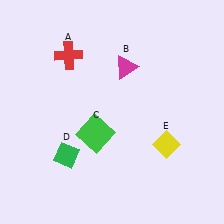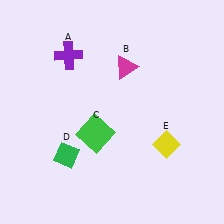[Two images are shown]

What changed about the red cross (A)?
In Image 1, A is red. In Image 2, it changed to purple.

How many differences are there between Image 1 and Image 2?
There is 1 difference between the two images.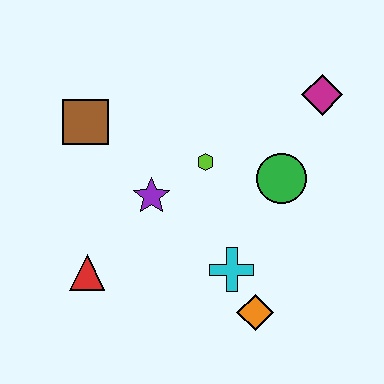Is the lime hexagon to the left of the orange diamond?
Yes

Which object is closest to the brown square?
The purple star is closest to the brown square.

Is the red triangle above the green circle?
No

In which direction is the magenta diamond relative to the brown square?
The magenta diamond is to the right of the brown square.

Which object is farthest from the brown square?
The orange diamond is farthest from the brown square.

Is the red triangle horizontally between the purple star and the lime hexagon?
No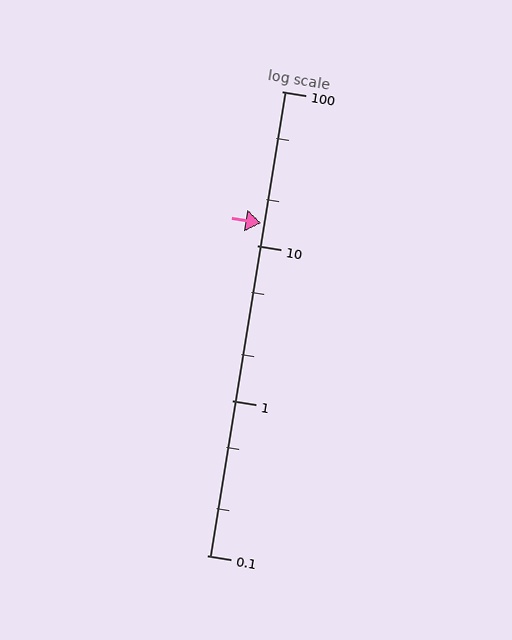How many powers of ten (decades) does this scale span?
The scale spans 3 decades, from 0.1 to 100.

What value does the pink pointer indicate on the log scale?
The pointer indicates approximately 14.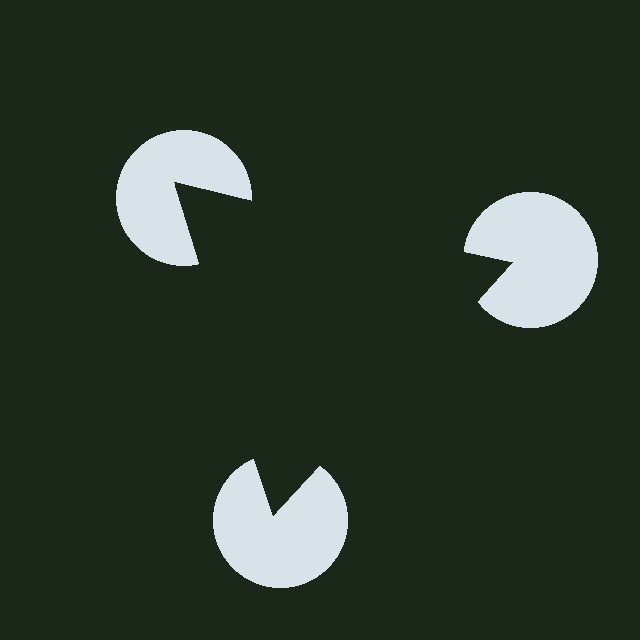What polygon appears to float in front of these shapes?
An illusory triangle — its edges are inferred from the aligned wedge cuts in the pac-man discs, not physically drawn.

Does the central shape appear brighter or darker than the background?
It typically appears slightly darker than the background, even though no actual brightness change is drawn.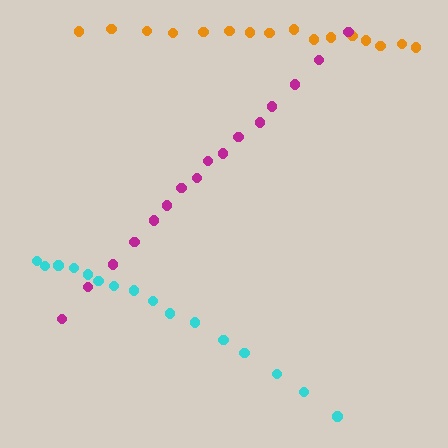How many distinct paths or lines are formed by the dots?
There are 3 distinct paths.